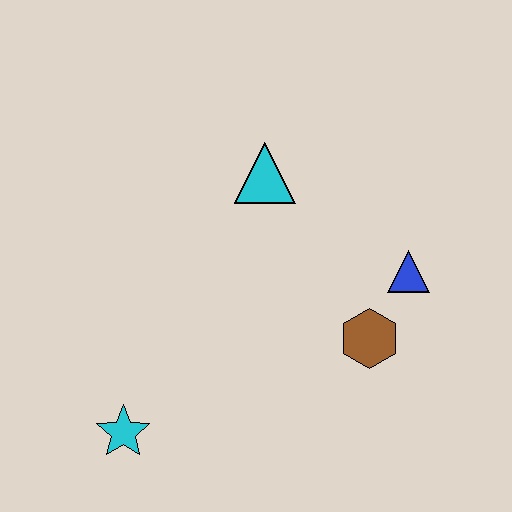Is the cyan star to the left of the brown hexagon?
Yes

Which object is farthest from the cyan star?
The blue triangle is farthest from the cyan star.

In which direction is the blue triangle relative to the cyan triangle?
The blue triangle is to the right of the cyan triangle.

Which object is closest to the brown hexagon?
The blue triangle is closest to the brown hexagon.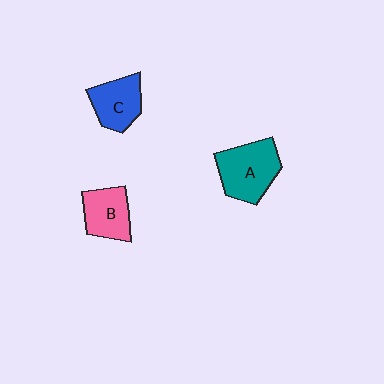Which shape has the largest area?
Shape A (teal).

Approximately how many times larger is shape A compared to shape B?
Approximately 1.4 times.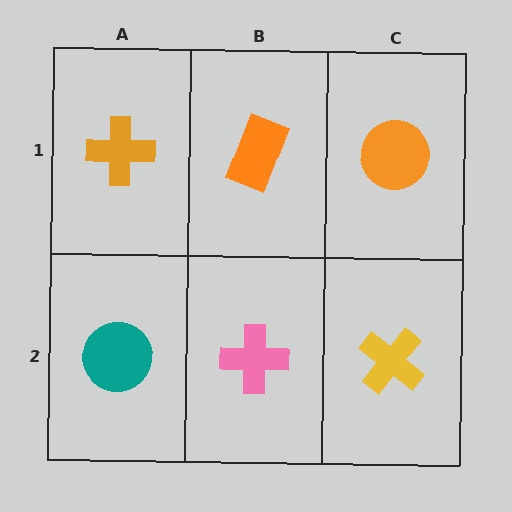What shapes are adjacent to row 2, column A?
An orange cross (row 1, column A), a pink cross (row 2, column B).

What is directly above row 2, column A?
An orange cross.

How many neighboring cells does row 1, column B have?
3.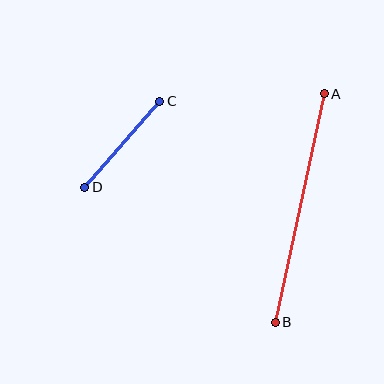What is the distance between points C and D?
The distance is approximately 114 pixels.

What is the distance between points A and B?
The distance is approximately 234 pixels.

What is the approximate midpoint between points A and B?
The midpoint is at approximately (300, 208) pixels.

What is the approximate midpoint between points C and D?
The midpoint is at approximately (122, 144) pixels.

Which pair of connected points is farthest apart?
Points A and B are farthest apart.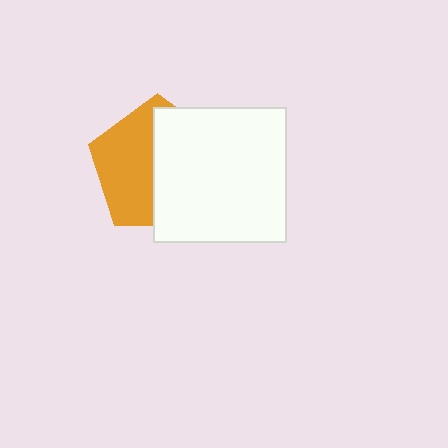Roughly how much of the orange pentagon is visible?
About half of it is visible (roughly 47%).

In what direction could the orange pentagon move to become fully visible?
The orange pentagon could move left. That would shift it out from behind the white rectangle entirely.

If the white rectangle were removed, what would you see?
You would see the complete orange pentagon.